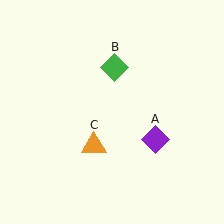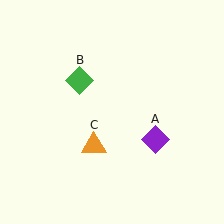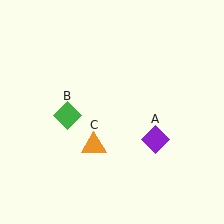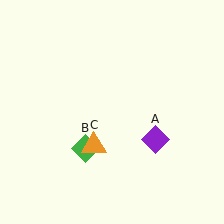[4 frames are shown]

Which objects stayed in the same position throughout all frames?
Purple diamond (object A) and orange triangle (object C) remained stationary.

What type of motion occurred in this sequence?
The green diamond (object B) rotated counterclockwise around the center of the scene.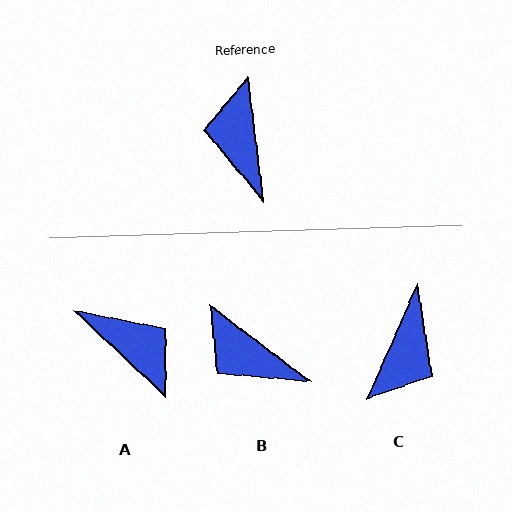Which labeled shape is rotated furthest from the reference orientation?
C, about 149 degrees away.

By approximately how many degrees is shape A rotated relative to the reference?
Approximately 141 degrees clockwise.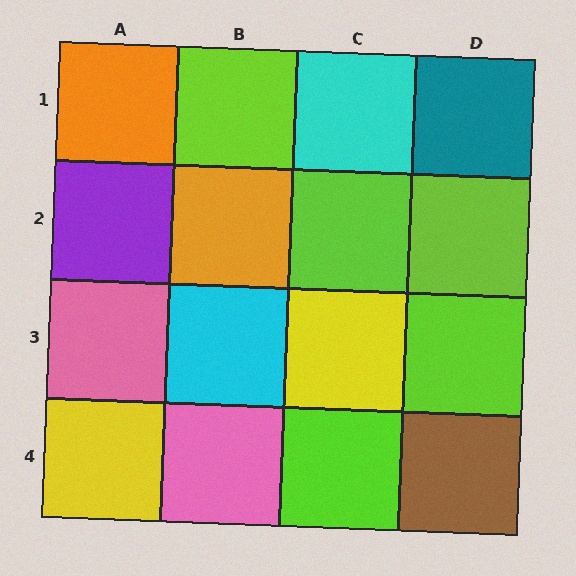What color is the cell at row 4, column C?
Lime.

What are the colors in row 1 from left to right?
Orange, lime, cyan, teal.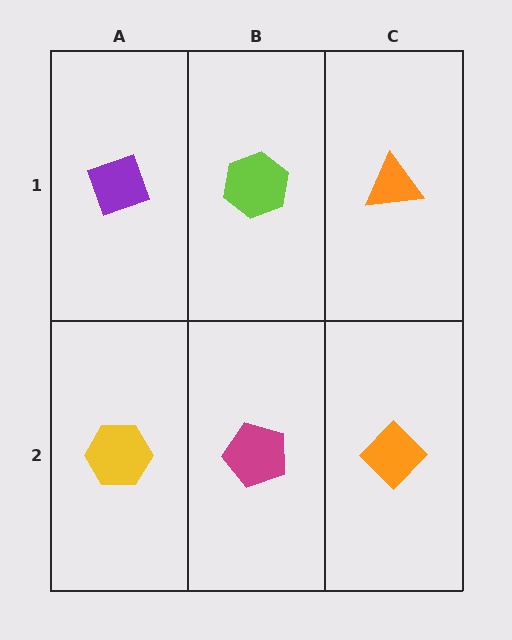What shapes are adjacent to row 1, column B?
A magenta pentagon (row 2, column B), a purple diamond (row 1, column A), an orange triangle (row 1, column C).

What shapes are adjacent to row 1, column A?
A yellow hexagon (row 2, column A), a lime hexagon (row 1, column B).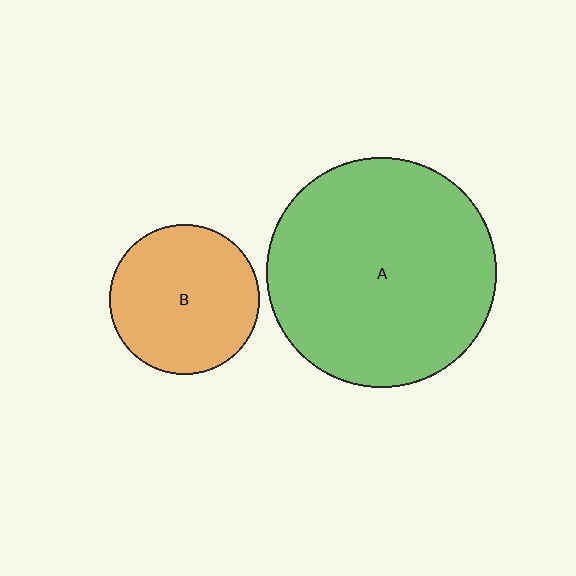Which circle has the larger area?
Circle A (green).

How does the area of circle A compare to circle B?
Approximately 2.4 times.